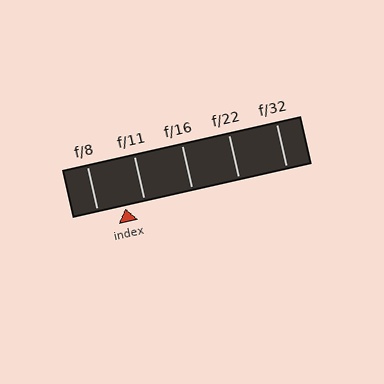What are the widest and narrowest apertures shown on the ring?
The widest aperture shown is f/8 and the narrowest is f/32.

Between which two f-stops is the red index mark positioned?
The index mark is between f/8 and f/11.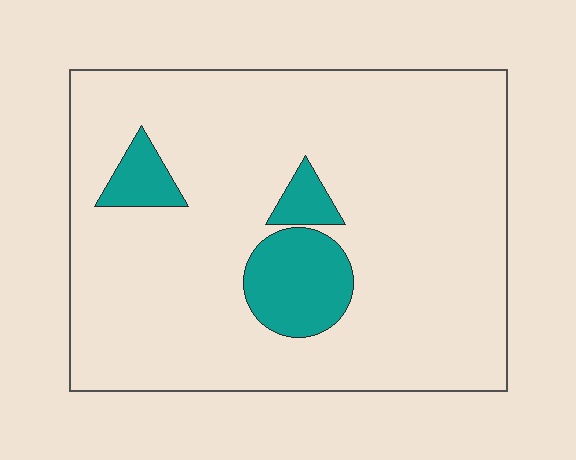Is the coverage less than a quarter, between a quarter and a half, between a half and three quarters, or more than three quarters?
Less than a quarter.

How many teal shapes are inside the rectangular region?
3.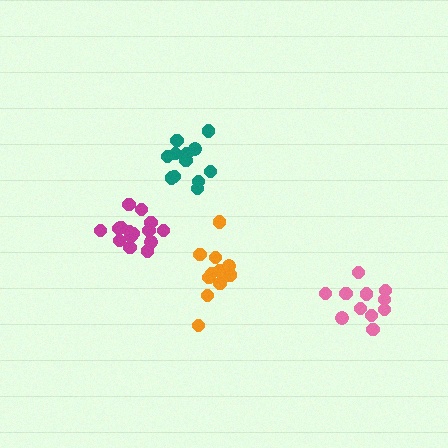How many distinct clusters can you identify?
There are 4 distinct clusters.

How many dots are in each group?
Group 1: 11 dots, Group 2: 12 dots, Group 3: 15 dots, Group 4: 13 dots (51 total).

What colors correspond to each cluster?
The clusters are colored: pink, teal, magenta, orange.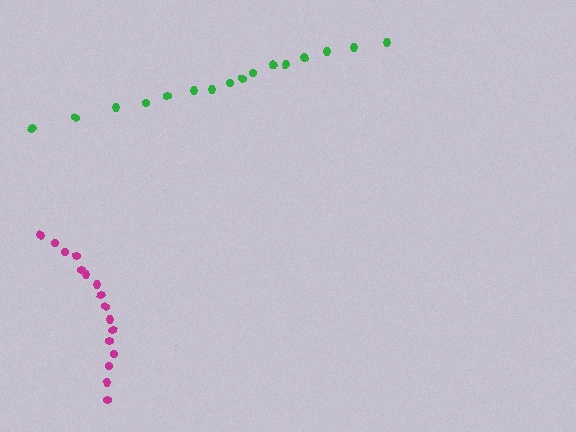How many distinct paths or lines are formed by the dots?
There are 2 distinct paths.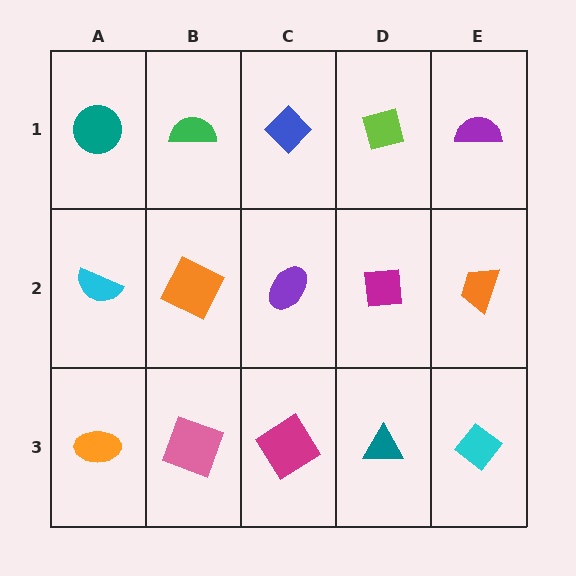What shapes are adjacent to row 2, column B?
A green semicircle (row 1, column B), a pink square (row 3, column B), a cyan semicircle (row 2, column A), a purple ellipse (row 2, column C).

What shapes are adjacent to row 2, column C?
A blue diamond (row 1, column C), a magenta diamond (row 3, column C), an orange square (row 2, column B), a magenta square (row 2, column D).